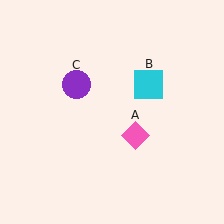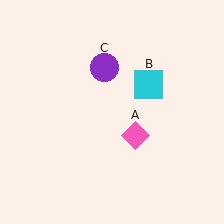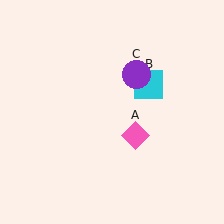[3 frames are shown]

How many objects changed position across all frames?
1 object changed position: purple circle (object C).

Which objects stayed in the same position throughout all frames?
Pink diamond (object A) and cyan square (object B) remained stationary.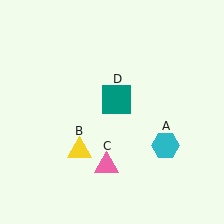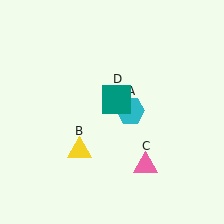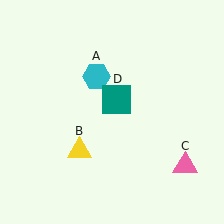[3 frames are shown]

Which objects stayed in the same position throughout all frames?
Yellow triangle (object B) and teal square (object D) remained stationary.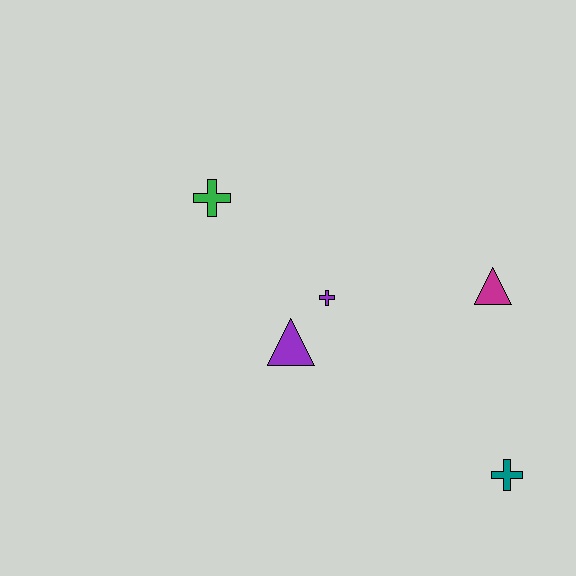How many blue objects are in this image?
There are no blue objects.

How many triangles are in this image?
There are 2 triangles.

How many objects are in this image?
There are 5 objects.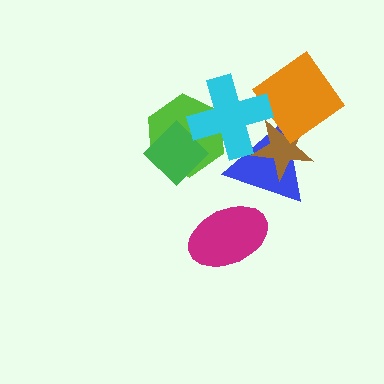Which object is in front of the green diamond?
The cyan cross is in front of the green diamond.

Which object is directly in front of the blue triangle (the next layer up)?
The brown star is directly in front of the blue triangle.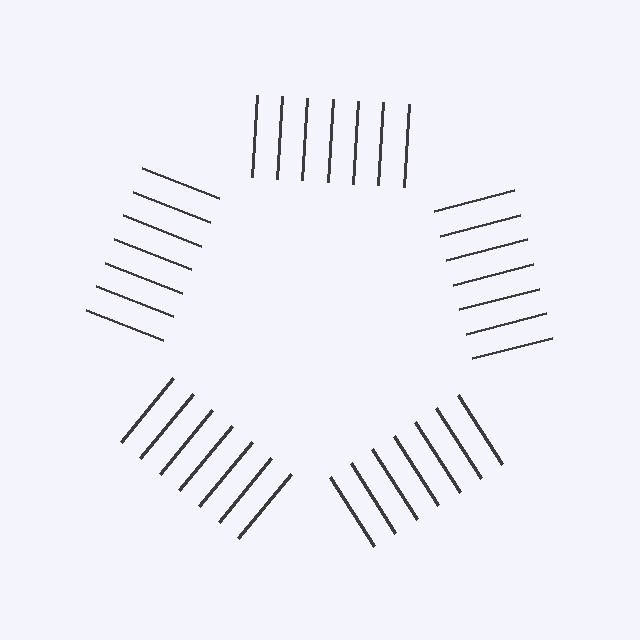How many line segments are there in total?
35 — 7 along each of the 5 edges.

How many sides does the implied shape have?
5 sides — the line-ends trace a pentagon.